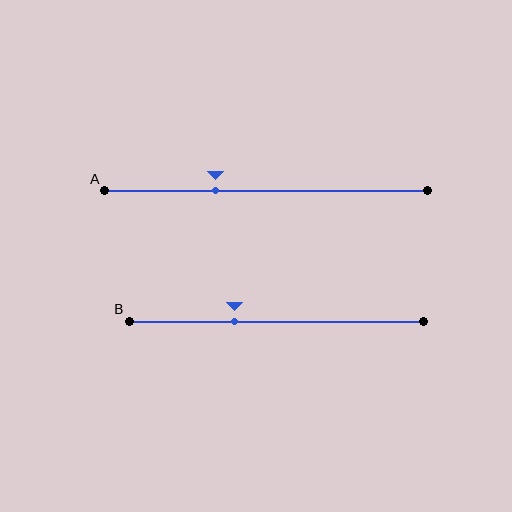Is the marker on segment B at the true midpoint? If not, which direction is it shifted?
No, the marker on segment B is shifted to the left by about 14% of the segment length.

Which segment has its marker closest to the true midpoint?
Segment B has its marker closest to the true midpoint.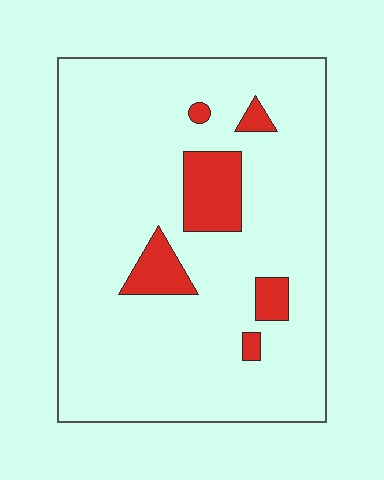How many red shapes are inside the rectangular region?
6.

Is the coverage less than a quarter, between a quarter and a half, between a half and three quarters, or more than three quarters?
Less than a quarter.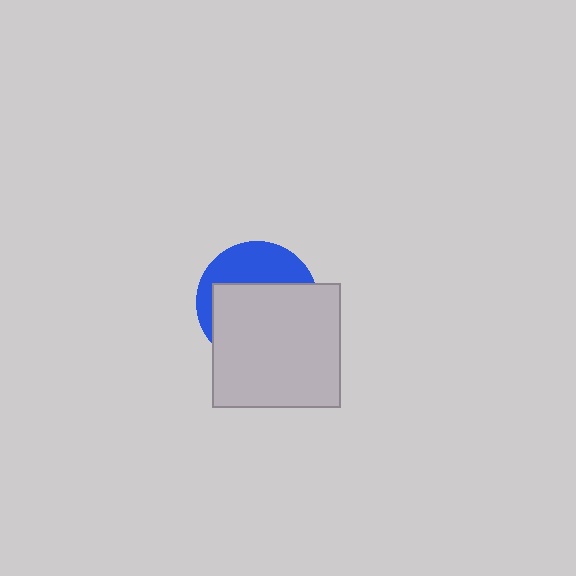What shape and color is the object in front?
The object in front is a light gray rectangle.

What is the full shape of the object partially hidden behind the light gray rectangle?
The partially hidden object is a blue circle.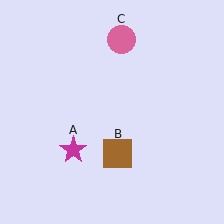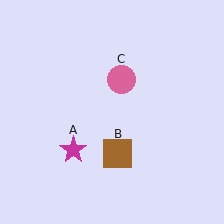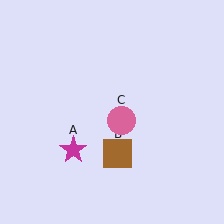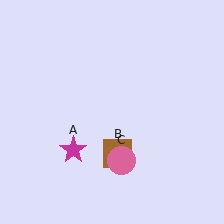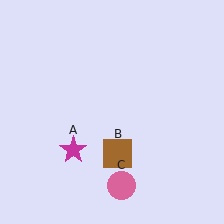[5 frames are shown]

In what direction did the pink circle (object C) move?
The pink circle (object C) moved down.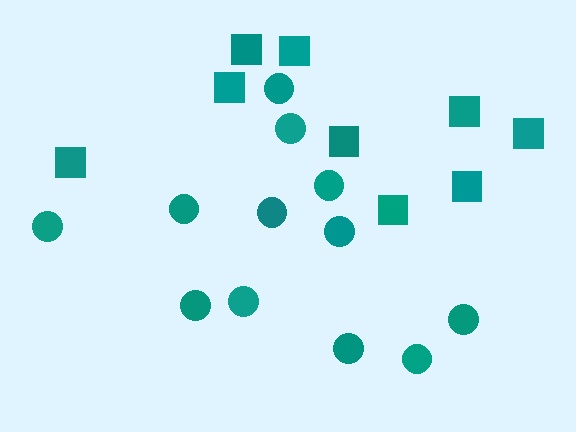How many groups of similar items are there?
There are 2 groups: one group of circles (12) and one group of squares (9).